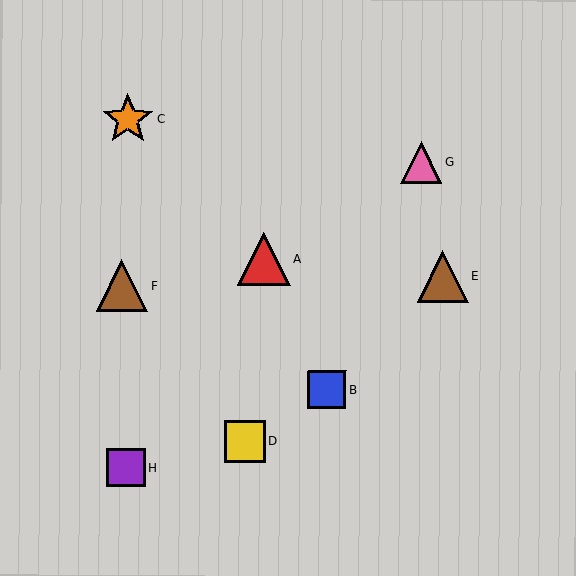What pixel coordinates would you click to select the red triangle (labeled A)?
Click at (264, 259) to select the red triangle A.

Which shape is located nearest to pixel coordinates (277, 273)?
The red triangle (labeled A) at (264, 259) is nearest to that location.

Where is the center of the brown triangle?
The center of the brown triangle is at (122, 286).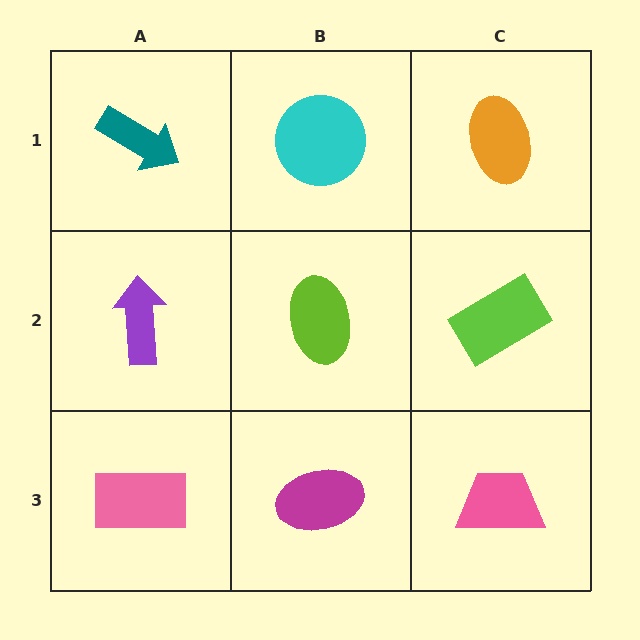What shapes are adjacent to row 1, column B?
A lime ellipse (row 2, column B), a teal arrow (row 1, column A), an orange ellipse (row 1, column C).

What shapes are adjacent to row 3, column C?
A lime rectangle (row 2, column C), a magenta ellipse (row 3, column B).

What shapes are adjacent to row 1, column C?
A lime rectangle (row 2, column C), a cyan circle (row 1, column B).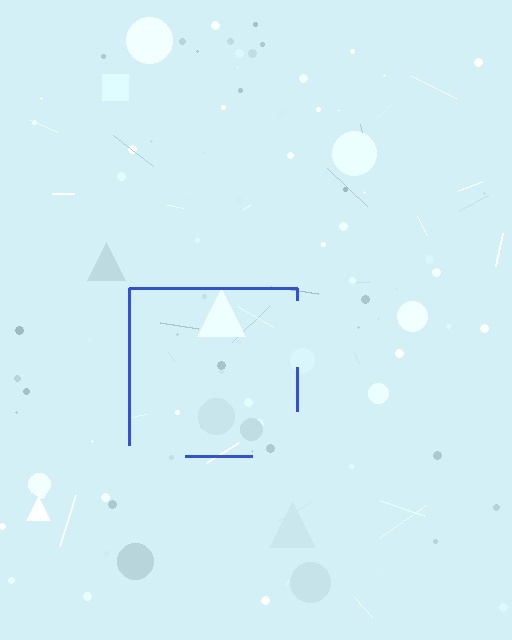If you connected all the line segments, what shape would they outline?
They would outline a square.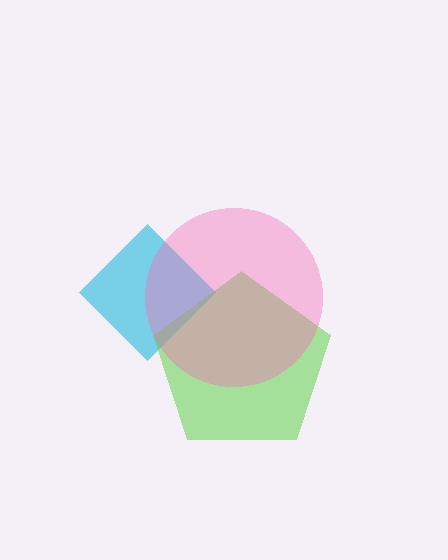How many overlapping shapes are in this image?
There are 3 overlapping shapes in the image.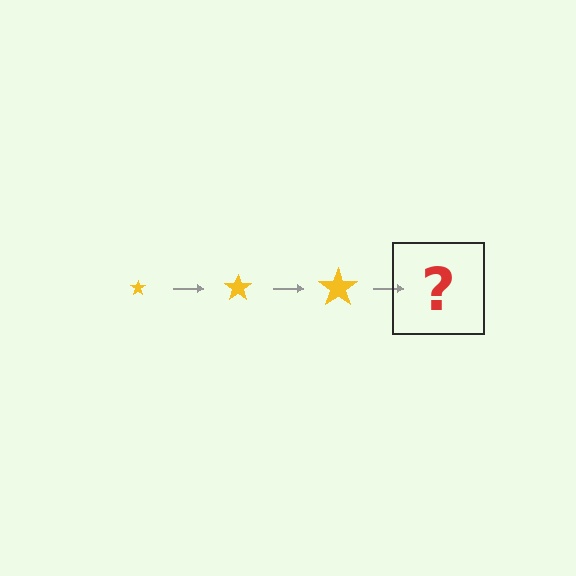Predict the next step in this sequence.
The next step is a yellow star, larger than the previous one.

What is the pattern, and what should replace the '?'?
The pattern is that the star gets progressively larger each step. The '?' should be a yellow star, larger than the previous one.